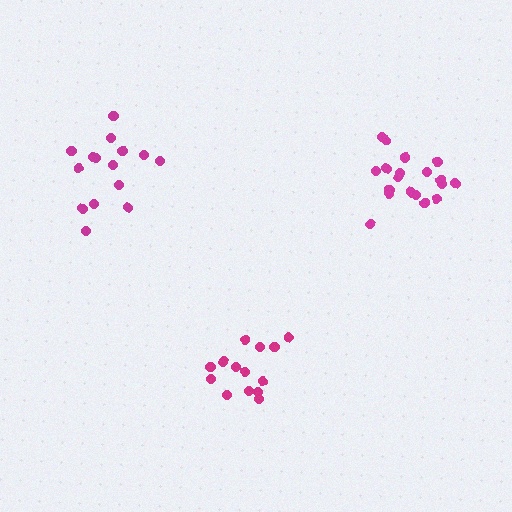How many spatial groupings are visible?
There are 3 spatial groupings.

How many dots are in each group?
Group 1: 15 dots, Group 2: 20 dots, Group 3: 14 dots (49 total).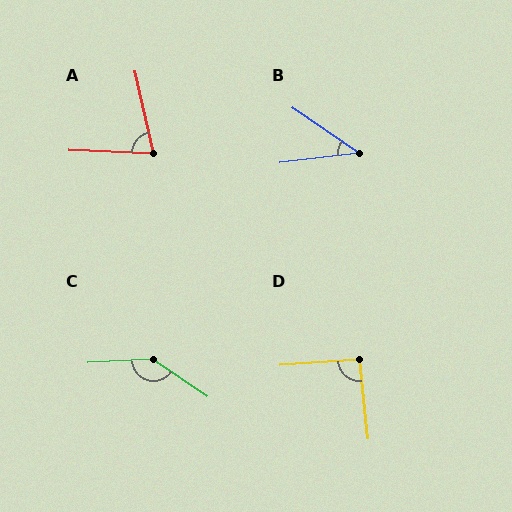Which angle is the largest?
C, at approximately 142 degrees.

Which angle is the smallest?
B, at approximately 41 degrees.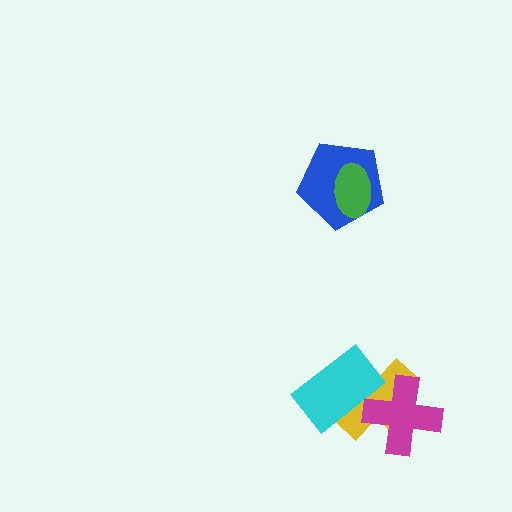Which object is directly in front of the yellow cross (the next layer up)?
The cyan rectangle is directly in front of the yellow cross.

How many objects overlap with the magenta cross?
2 objects overlap with the magenta cross.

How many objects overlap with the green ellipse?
1 object overlaps with the green ellipse.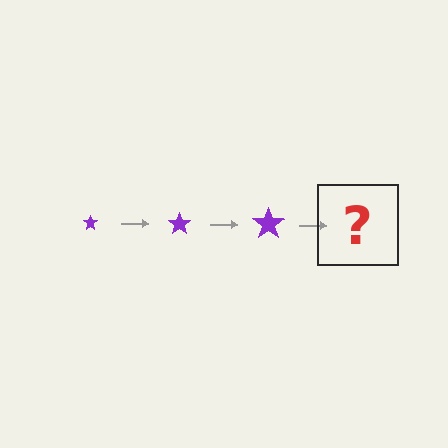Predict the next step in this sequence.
The next step is a purple star, larger than the previous one.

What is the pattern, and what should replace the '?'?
The pattern is that the star gets progressively larger each step. The '?' should be a purple star, larger than the previous one.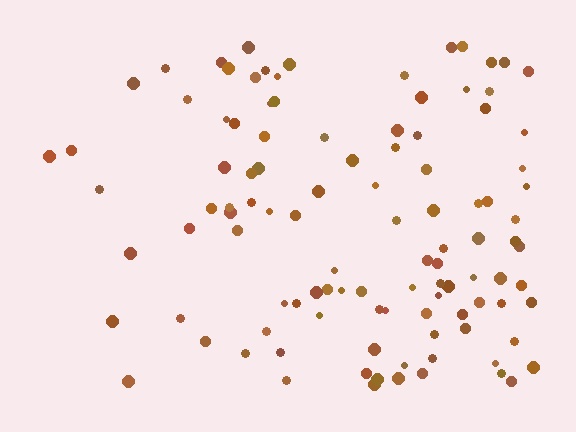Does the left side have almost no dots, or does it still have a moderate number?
Still a moderate number, just noticeably fewer than the right.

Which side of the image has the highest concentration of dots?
The right.